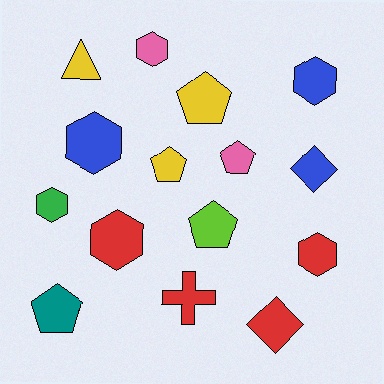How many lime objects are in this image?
There is 1 lime object.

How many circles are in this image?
There are no circles.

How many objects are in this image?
There are 15 objects.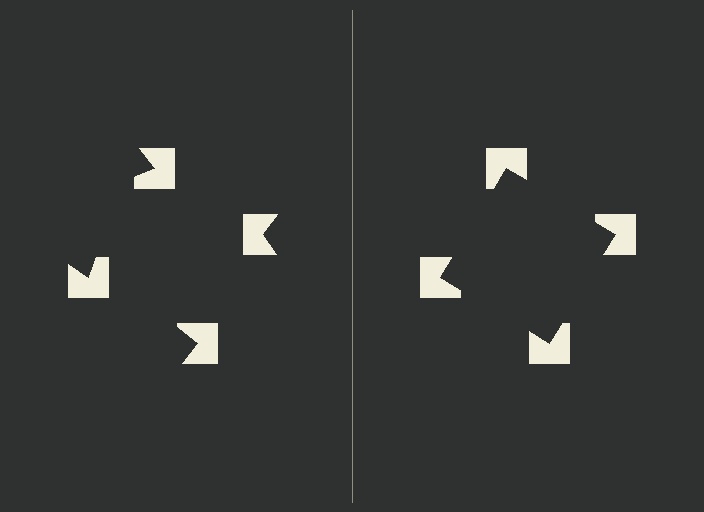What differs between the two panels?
The notched squares are positioned identically on both sides; only the wedge orientations differ. On the right they align to a square; on the left they are misaligned.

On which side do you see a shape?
An illusory square appears on the right side. On the left side the wedge cuts are rotated, so no coherent shape forms.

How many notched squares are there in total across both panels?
8 — 4 on each side.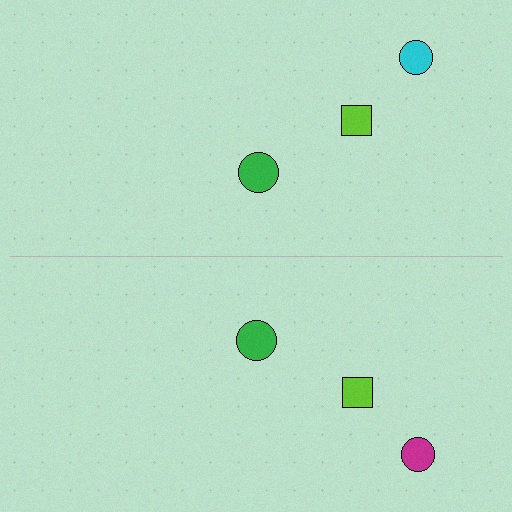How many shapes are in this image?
There are 6 shapes in this image.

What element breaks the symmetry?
The magenta circle on the bottom side breaks the symmetry — its mirror counterpart is cyan.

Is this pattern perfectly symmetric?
No, the pattern is not perfectly symmetric. The magenta circle on the bottom side breaks the symmetry — its mirror counterpart is cyan.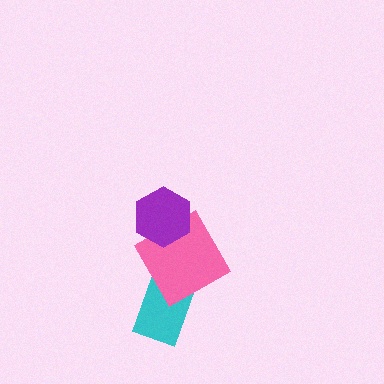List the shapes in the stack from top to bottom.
From top to bottom: the purple hexagon, the pink square, the cyan rectangle.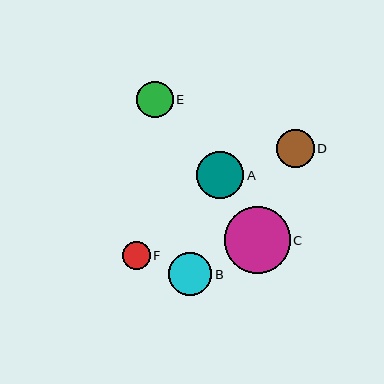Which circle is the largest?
Circle C is the largest with a size of approximately 66 pixels.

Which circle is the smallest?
Circle F is the smallest with a size of approximately 28 pixels.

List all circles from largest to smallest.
From largest to smallest: C, A, B, D, E, F.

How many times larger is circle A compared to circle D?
Circle A is approximately 1.2 times the size of circle D.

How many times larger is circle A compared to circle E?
Circle A is approximately 1.3 times the size of circle E.